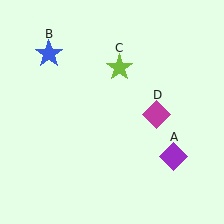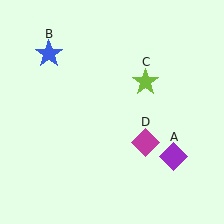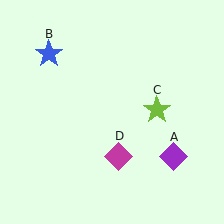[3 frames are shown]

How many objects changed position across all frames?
2 objects changed position: lime star (object C), magenta diamond (object D).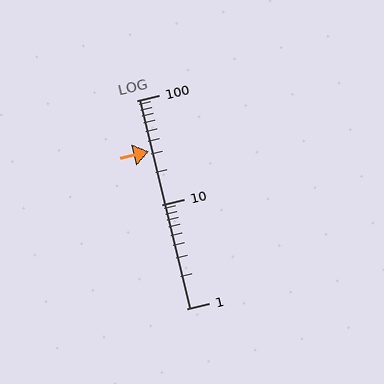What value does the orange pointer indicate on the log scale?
The pointer indicates approximately 32.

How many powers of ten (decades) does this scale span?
The scale spans 2 decades, from 1 to 100.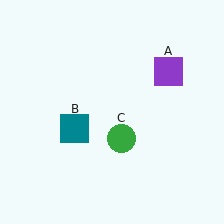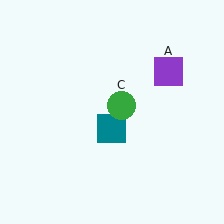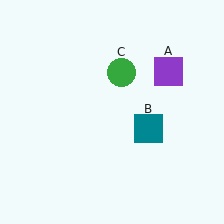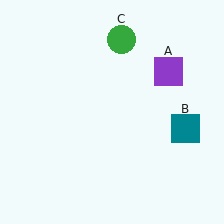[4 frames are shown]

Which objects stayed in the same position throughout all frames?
Purple square (object A) remained stationary.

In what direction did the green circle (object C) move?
The green circle (object C) moved up.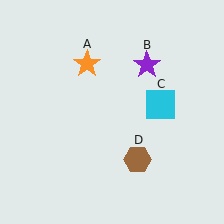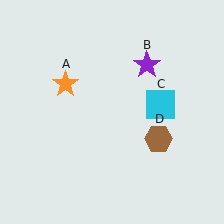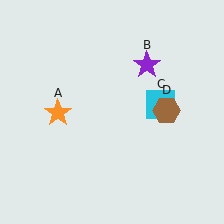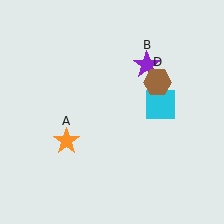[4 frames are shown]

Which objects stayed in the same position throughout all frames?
Purple star (object B) and cyan square (object C) remained stationary.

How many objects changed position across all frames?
2 objects changed position: orange star (object A), brown hexagon (object D).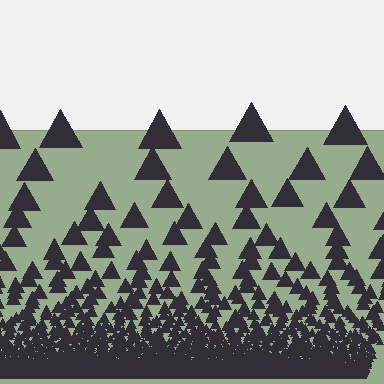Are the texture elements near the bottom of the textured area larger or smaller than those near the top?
Smaller. The gradient is inverted — elements near the bottom are smaller and denser.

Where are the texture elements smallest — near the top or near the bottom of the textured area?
Near the bottom.